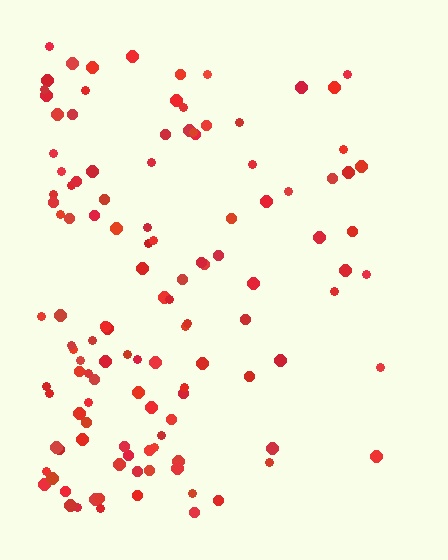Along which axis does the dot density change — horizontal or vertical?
Horizontal.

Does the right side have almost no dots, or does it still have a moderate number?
Still a moderate number, just noticeably fewer than the left.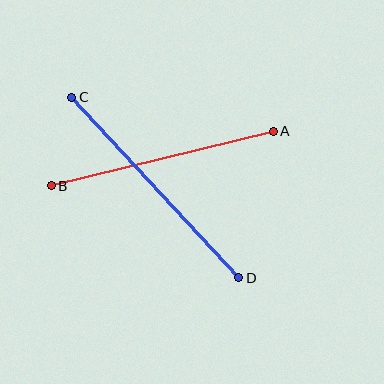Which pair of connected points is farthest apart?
Points C and D are farthest apart.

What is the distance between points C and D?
The distance is approximately 246 pixels.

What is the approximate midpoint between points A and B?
The midpoint is at approximately (162, 159) pixels.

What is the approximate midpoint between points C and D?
The midpoint is at approximately (155, 188) pixels.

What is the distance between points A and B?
The distance is approximately 228 pixels.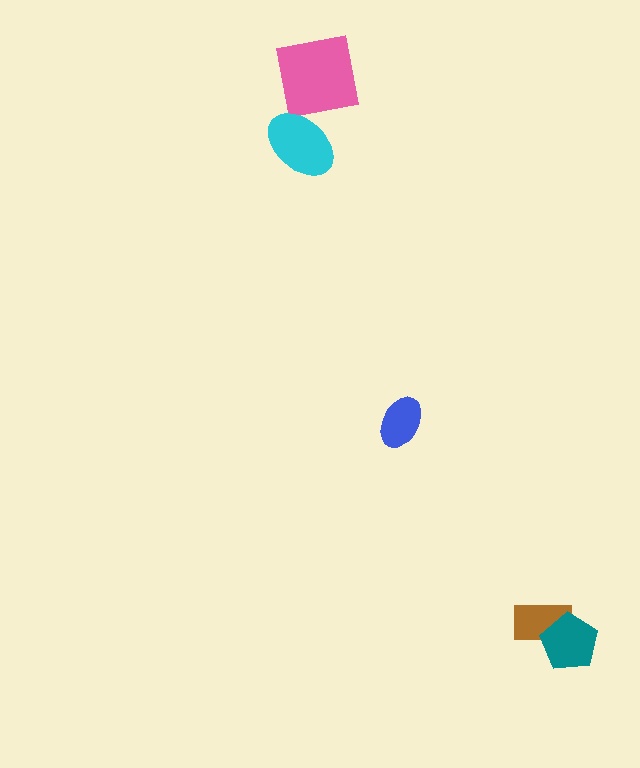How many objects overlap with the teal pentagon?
1 object overlaps with the teal pentagon.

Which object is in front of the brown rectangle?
The teal pentagon is in front of the brown rectangle.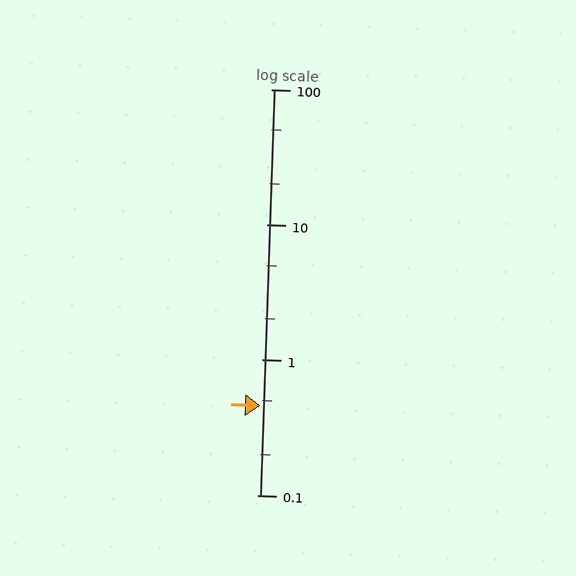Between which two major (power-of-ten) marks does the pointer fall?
The pointer is between 0.1 and 1.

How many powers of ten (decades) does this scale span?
The scale spans 3 decades, from 0.1 to 100.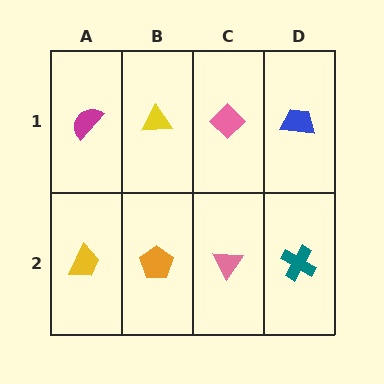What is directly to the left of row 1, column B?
A magenta semicircle.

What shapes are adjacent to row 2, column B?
A yellow triangle (row 1, column B), a yellow trapezoid (row 2, column A), a pink triangle (row 2, column C).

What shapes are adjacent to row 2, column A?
A magenta semicircle (row 1, column A), an orange pentagon (row 2, column B).